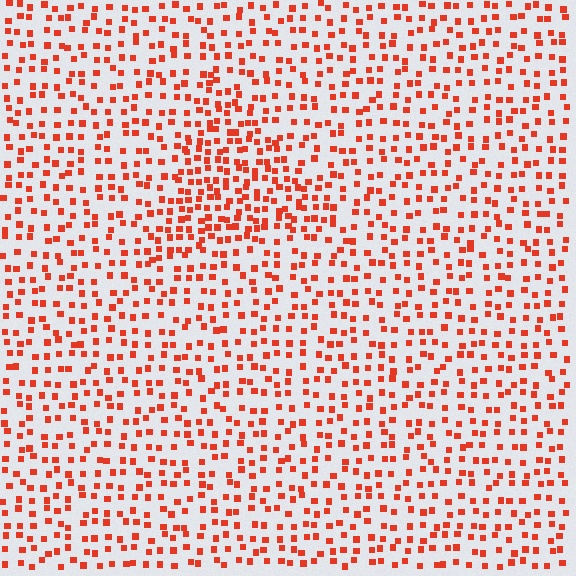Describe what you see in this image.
The image contains small red elements arranged at two different densities. A triangle-shaped region is visible where the elements are more densely packed than the surrounding area.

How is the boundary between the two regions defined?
The boundary is defined by a change in element density (approximately 1.8x ratio). All elements are the same color, size, and shape.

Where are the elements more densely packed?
The elements are more densely packed inside the triangle boundary.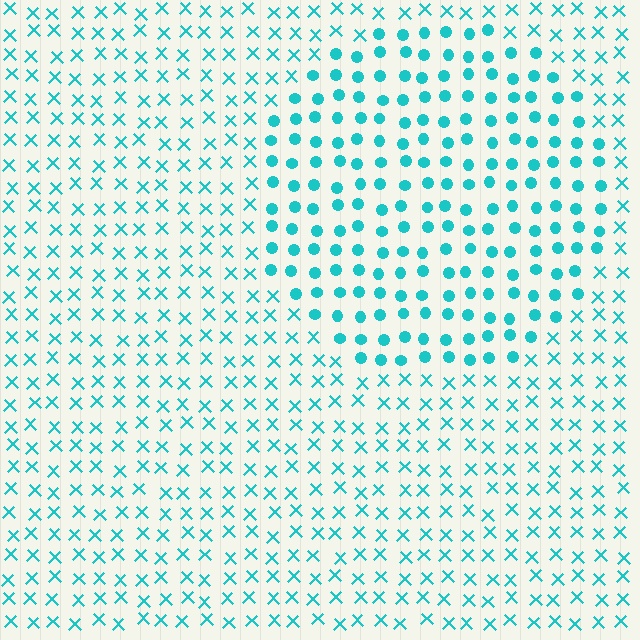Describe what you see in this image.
The image is filled with small cyan elements arranged in a uniform grid. A circle-shaped region contains circles, while the surrounding area contains X marks. The boundary is defined purely by the change in element shape.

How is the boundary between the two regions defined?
The boundary is defined by a change in element shape: circles inside vs. X marks outside. All elements share the same color and spacing.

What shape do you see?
I see a circle.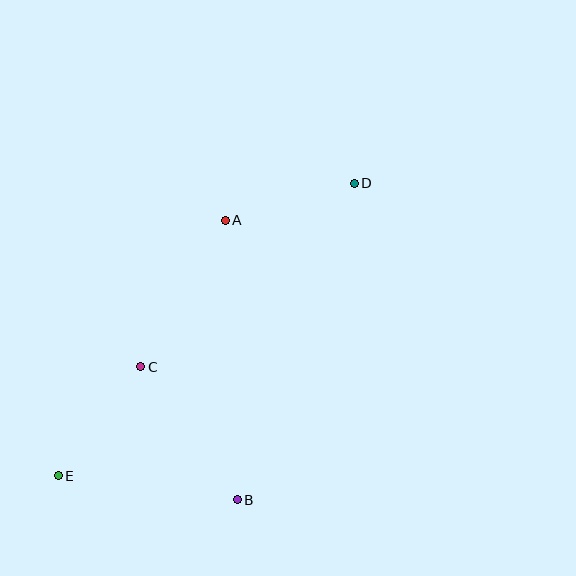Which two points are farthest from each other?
Points D and E are farthest from each other.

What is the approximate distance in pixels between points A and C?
The distance between A and C is approximately 169 pixels.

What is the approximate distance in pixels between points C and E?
The distance between C and E is approximately 137 pixels.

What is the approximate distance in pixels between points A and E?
The distance between A and E is approximately 305 pixels.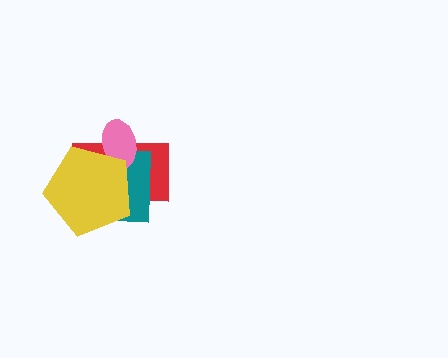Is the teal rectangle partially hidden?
Yes, it is partially covered by another shape.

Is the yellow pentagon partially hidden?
No, no other shape covers it.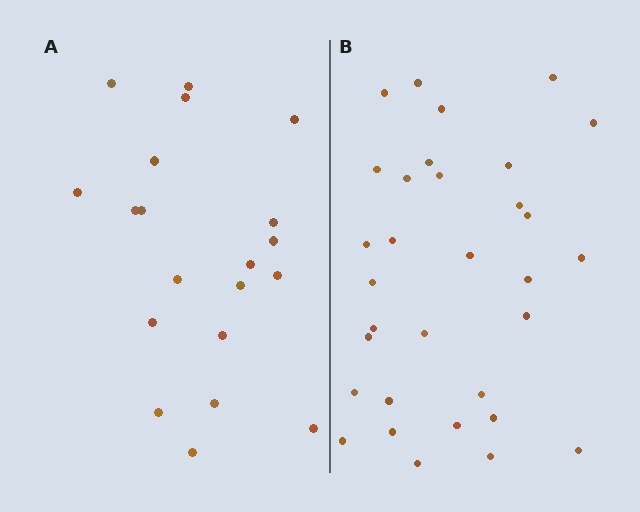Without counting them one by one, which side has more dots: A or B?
Region B (the right region) has more dots.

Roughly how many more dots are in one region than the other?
Region B has roughly 12 or so more dots than region A.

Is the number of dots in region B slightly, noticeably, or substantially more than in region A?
Region B has substantially more. The ratio is roughly 1.6 to 1.